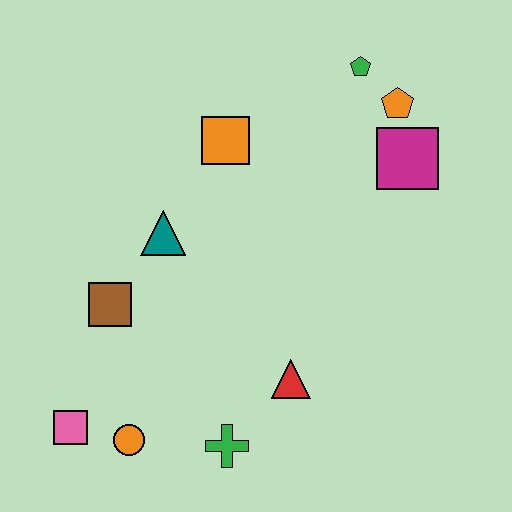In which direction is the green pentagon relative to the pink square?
The green pentagon is above the pink square.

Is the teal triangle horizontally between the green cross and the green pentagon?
No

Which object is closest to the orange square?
The teal triangle is closest to the orange square.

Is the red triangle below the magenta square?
Yes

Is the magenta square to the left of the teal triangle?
No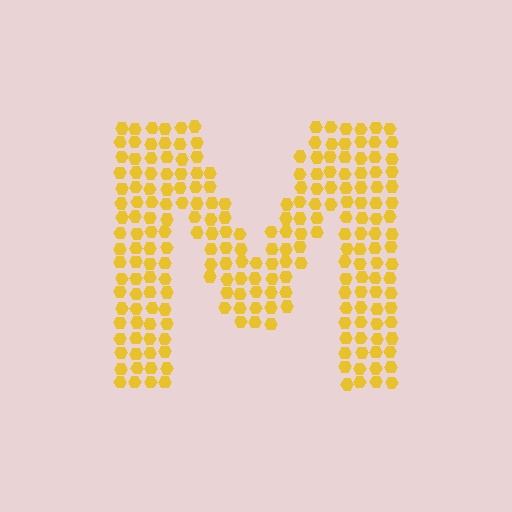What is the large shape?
The large shape is the letter M.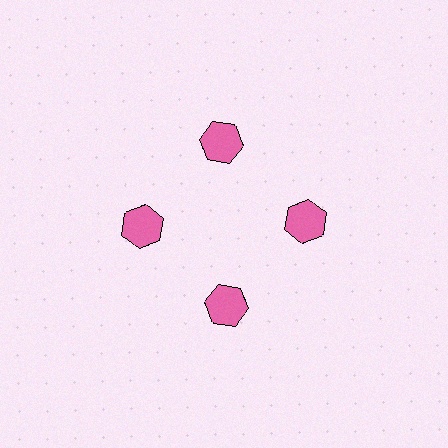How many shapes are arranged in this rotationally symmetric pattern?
There are 4 shapes, arranged in 4 groups of 1.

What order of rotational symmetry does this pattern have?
This pattern has 4-fold rotational symmetry.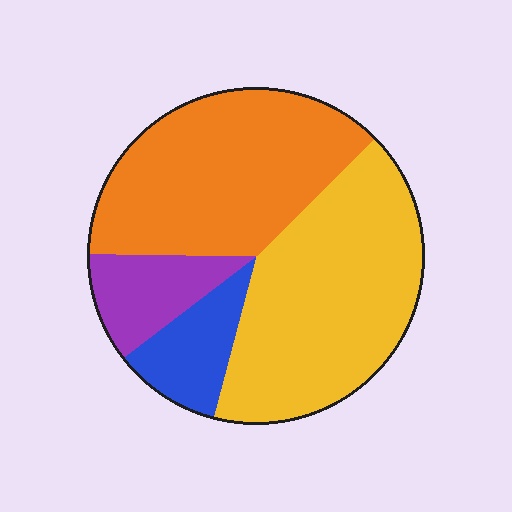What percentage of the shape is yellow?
Yellow covers 41% of the shape.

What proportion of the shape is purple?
Purple covers 11% of the shape.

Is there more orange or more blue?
Orange.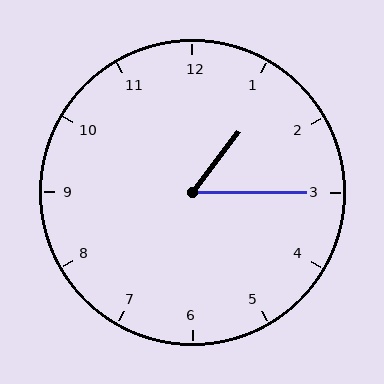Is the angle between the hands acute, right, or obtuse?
It is acute.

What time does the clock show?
1:15.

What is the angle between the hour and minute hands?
Approximately 52 degrees.